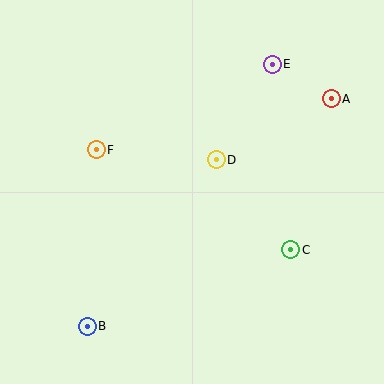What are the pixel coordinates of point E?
Point E is at (272, 64).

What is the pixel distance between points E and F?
The distance between E and F is 196 pixels.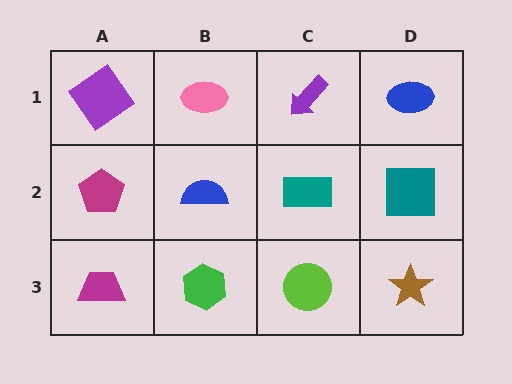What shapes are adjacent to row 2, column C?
A purple arrow (row 1, column C), a lime circle (row 3, column C), a blue semicircle (row 2, column B), a teal square (row 2, column D).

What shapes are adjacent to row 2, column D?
A blue ellipse (row 1, column D), a brown star (row 3, column D), a teal rectangle (row 2, column C).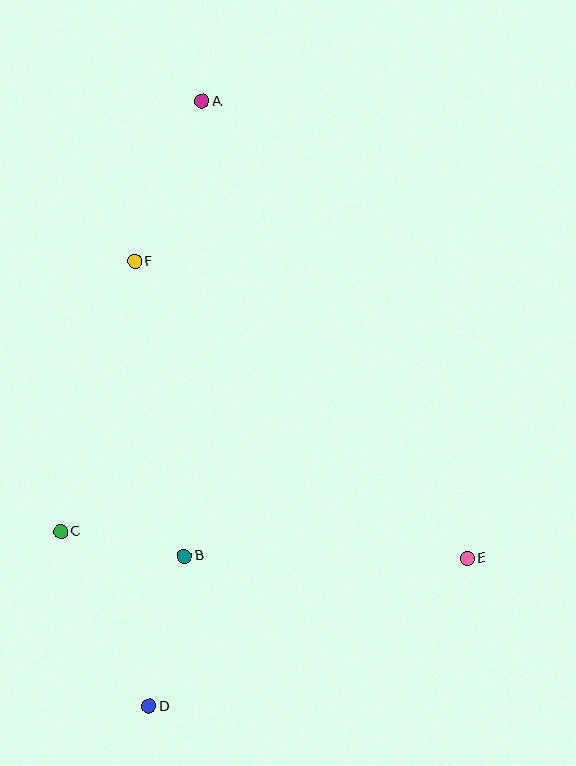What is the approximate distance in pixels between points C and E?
The distance between C and E is approximately 408 pixels.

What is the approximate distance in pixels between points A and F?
The distance between A and F is approximately 174 pixels.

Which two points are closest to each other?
Points B and C are closest to each other.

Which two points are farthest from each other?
Points A and D are farthest from each other.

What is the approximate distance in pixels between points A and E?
The distance between A and E is approximately 528 pixels.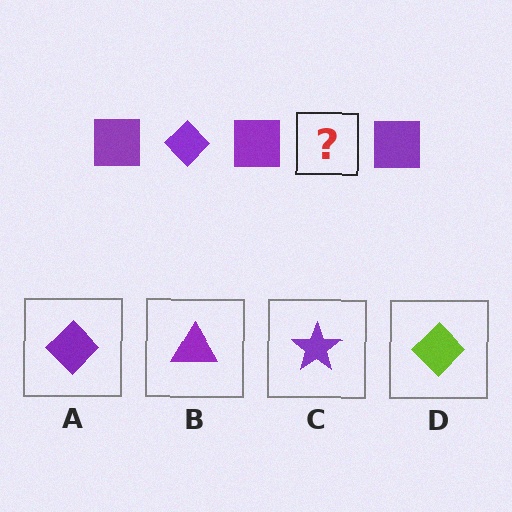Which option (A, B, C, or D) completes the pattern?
A.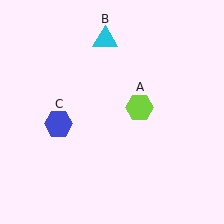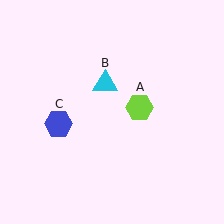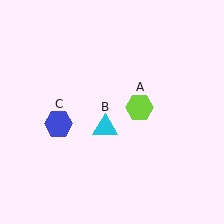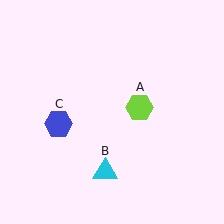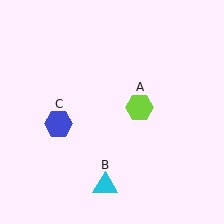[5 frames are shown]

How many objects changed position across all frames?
1 object changed position: cyan triangle (object B).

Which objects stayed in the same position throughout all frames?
Lime hexagon (object A) and blue hexagon (object C) remained stationary.